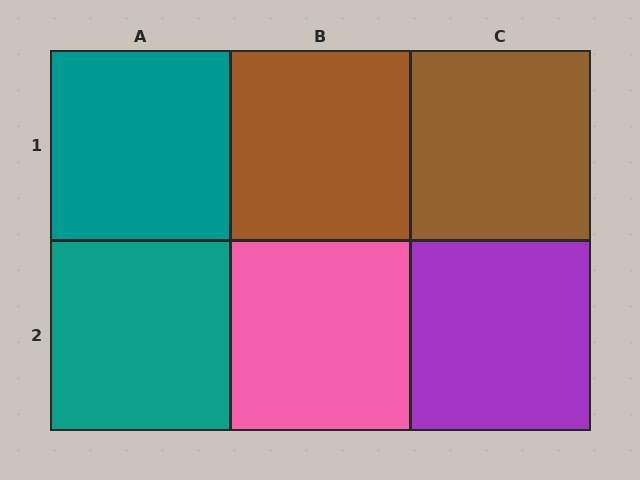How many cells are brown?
2 cells are brown.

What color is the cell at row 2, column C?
Purple.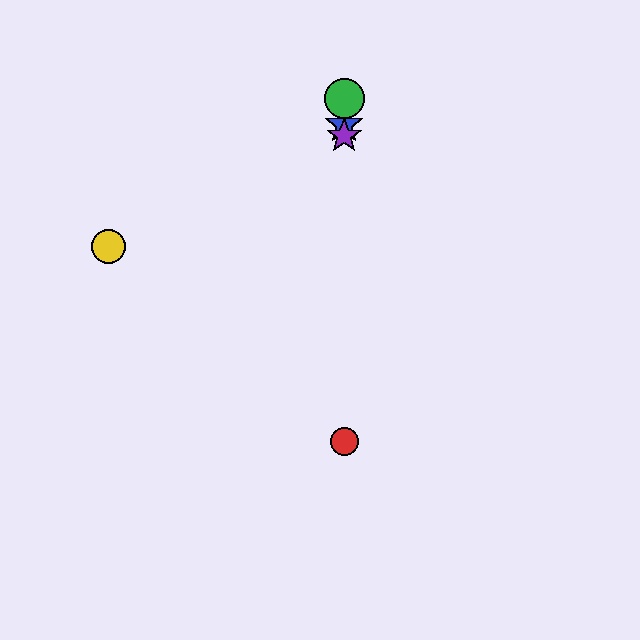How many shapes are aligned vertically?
4 shapes (the red circle, the blue star, the green circle, the purple star) are aligned vertically.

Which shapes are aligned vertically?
The red circle, the blue star, the green circle, the purple star are aligned vertically.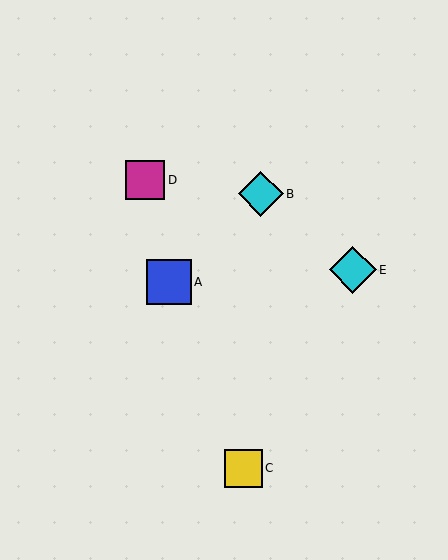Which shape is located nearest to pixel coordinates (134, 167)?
The magenta square (labeled D) at (145, 180) is nearest to that location.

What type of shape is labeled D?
Shape D is a magenta square.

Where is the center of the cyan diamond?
The center of the cyan diamond is at (261, 194).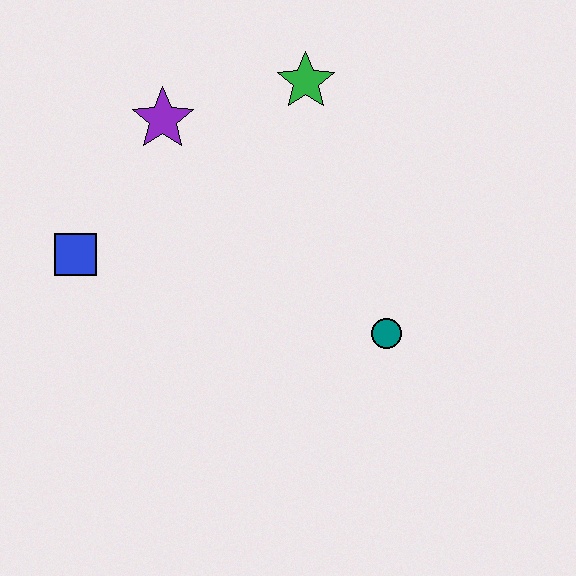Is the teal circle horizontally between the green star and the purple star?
No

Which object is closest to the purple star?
The green star is closest to the purple star.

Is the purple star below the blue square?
No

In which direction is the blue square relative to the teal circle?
The blue square is to the left of the teal circle.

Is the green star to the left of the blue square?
No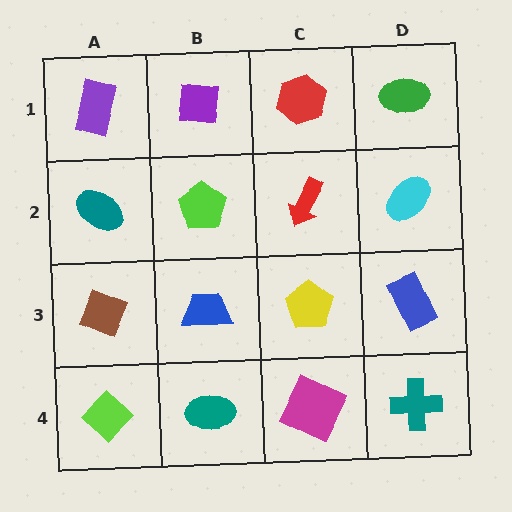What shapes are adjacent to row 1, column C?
A red arrow (row 2, column C), a purple square (row 1, column B), a green ellipse (row 1, column D).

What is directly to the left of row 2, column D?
A red arrow.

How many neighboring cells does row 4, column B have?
3.